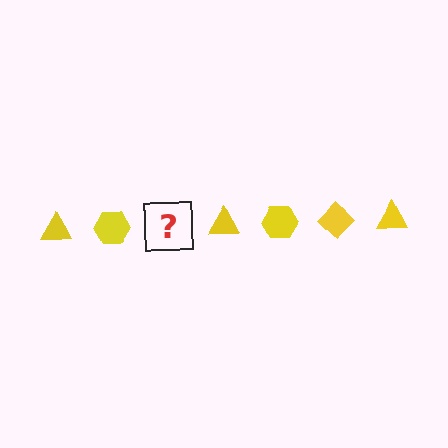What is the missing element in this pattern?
The missing element is a yellow diamond.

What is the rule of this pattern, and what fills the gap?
The rule is that the pattern cycles through triangle, hexagon, diamond shapes in yellow. The gap should be filled with a yellow diamond.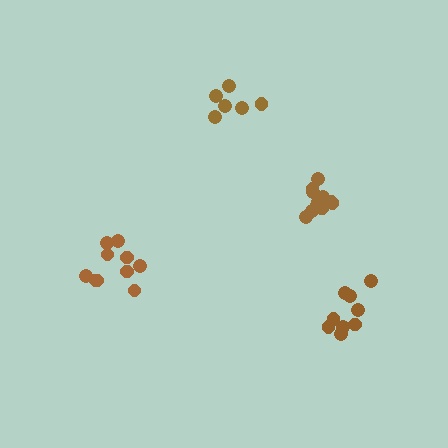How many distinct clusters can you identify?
There are 4 distinct clusters.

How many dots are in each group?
Group 1: 10 dots, Group 2: 10 dots, Group 3: 11 dots, Group 4: 6 dots (37 total).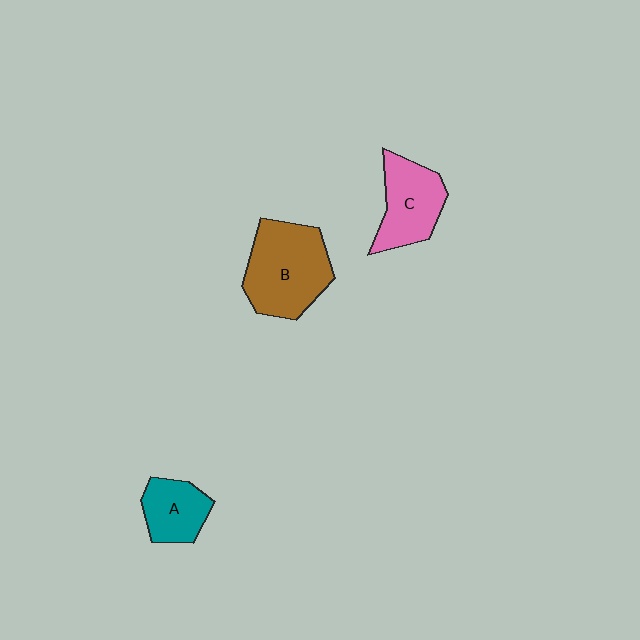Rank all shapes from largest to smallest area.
From largest to smallest: B (brown), C (pink), A (teal).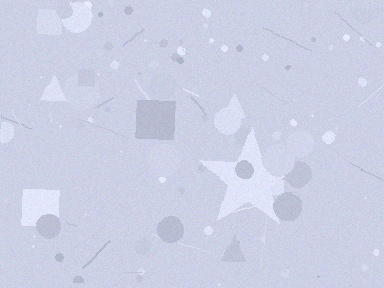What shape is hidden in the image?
A star is hidden in the image.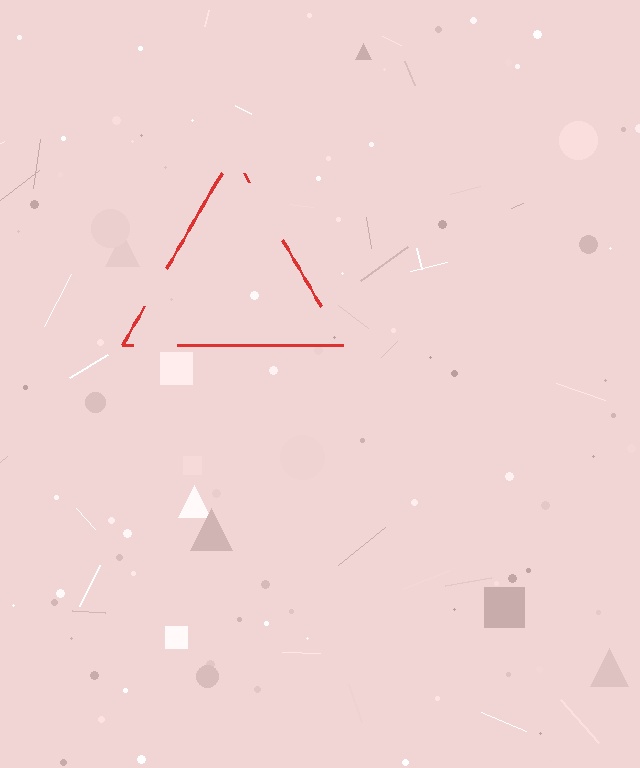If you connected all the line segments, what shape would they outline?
They would outline a triangle.